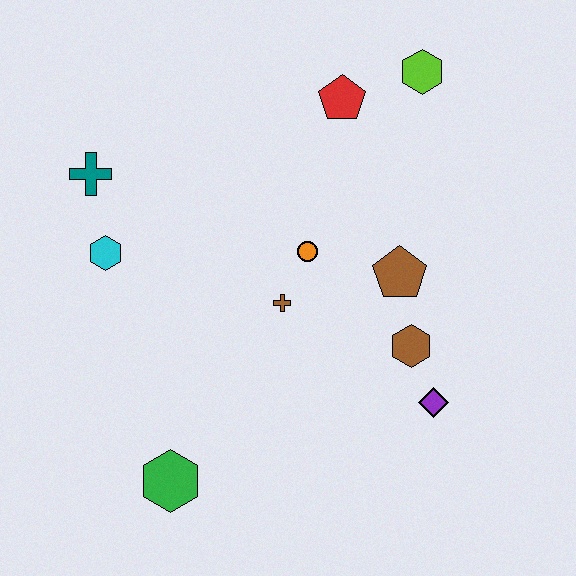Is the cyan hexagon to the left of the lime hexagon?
Yes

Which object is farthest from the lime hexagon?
The green hexagon is farthest from the lime hexagon.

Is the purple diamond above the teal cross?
No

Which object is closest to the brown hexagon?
The purple diamond is closest to the brown hexagon.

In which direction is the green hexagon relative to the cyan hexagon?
The green hexagon is below the cyan hexagon.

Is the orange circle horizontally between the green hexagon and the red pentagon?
Yes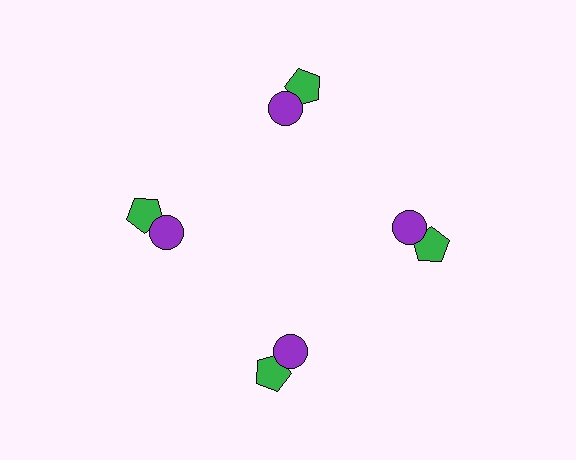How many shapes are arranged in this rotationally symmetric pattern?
There are 8 shapes, arranged in 4 groups of 2.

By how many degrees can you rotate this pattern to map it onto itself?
The pattern maps onto itself every 90 degrees of rotation.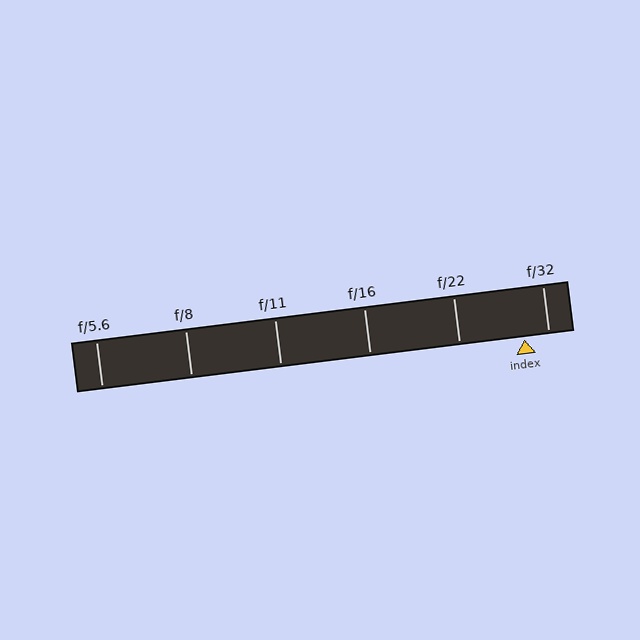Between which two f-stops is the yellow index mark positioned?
The index mark is between f/22 and f/32.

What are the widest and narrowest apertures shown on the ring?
The widest aperture shown is f/5.6 and the narrowest is f/32.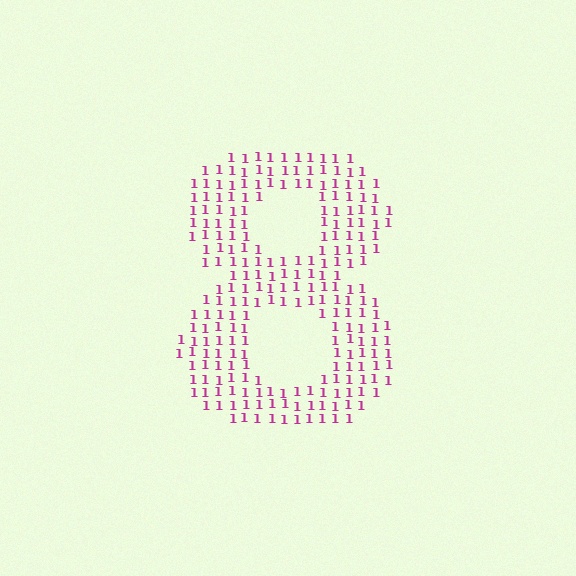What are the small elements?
The small elements are digit 1's.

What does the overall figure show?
The overall figure shows the digit 8.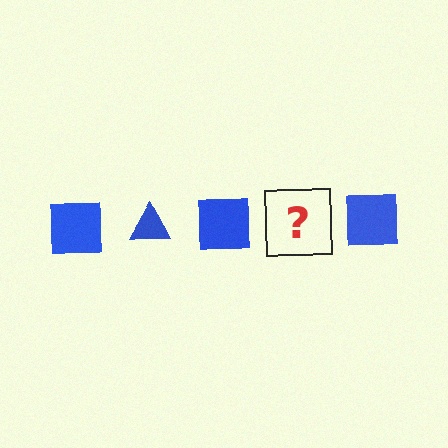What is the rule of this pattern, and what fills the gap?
The rule is that the pattern cycles through square, triangle shapes in blue. The gap should be filled with a blue triangle.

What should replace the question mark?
The question mark should be replaced with a blue triangle.